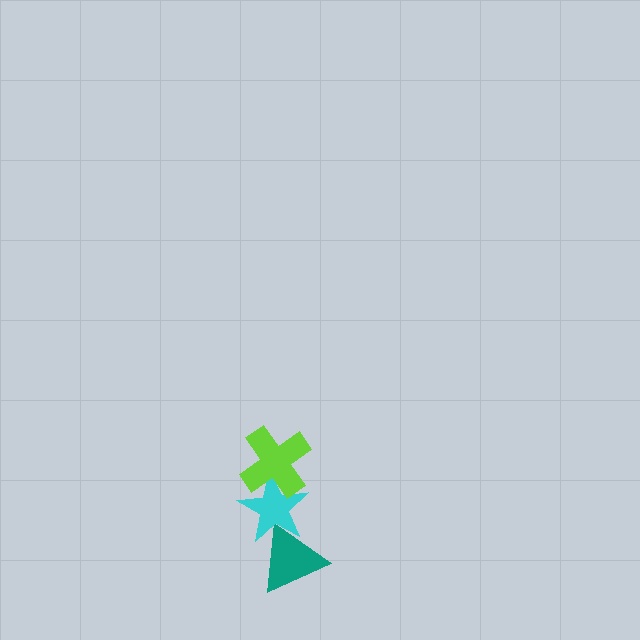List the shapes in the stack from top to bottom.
From top to bottom: the lime cross, the cyan star, the teal triangle.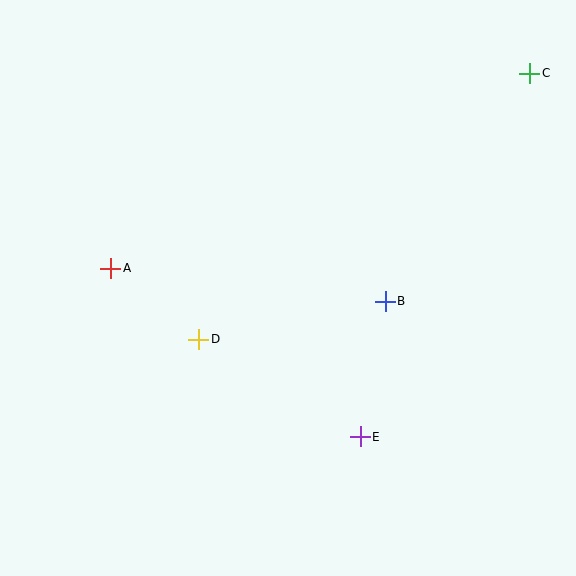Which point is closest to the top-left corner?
Point A is closest to the top-left corner.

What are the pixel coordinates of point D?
Point D is at (199, 339).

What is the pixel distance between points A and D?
The distance between A and D is 113 pixels.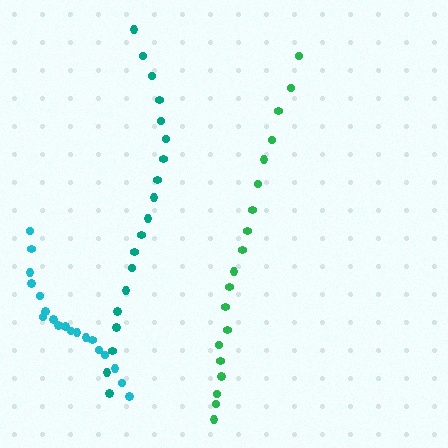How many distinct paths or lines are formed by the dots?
There are 3 distinct paths.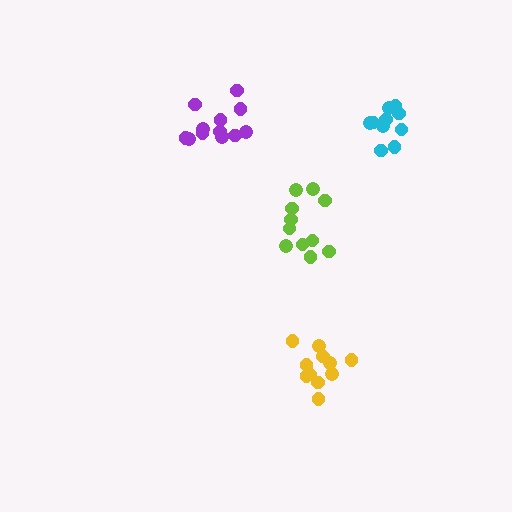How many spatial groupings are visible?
There are 4 spatial groupings.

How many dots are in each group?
Group 1: 11 dots, Group 2: 11 dots, Group 3: 10 dots, Group 4: 12 dots (44 total).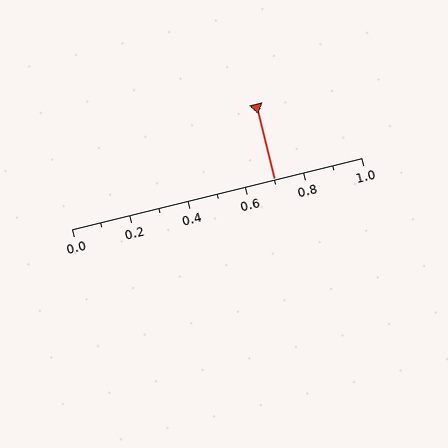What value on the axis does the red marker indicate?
The marker indicates approximately 0.7.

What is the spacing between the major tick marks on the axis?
The major ticks are spaced 0.2 apart.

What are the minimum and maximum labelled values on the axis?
The axis runs from 0.0 to 1.0.